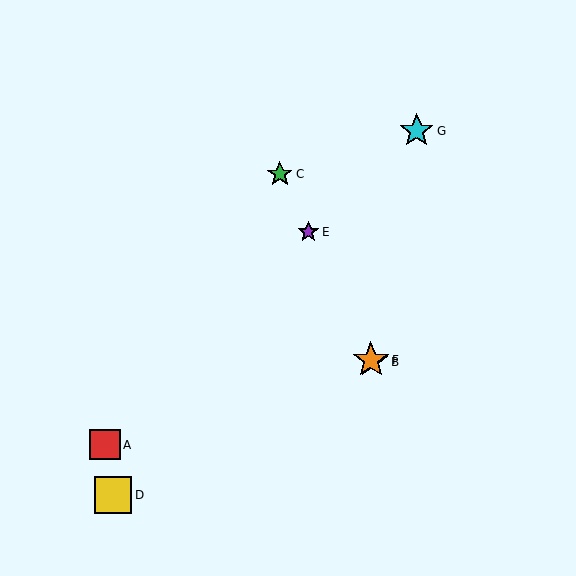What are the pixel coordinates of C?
Object C is at (280, 174).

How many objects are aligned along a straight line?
4 objects (B, C, E, F) are aligned along a straight line.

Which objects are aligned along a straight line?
Objects B, C, E, F are aligned along a straight line.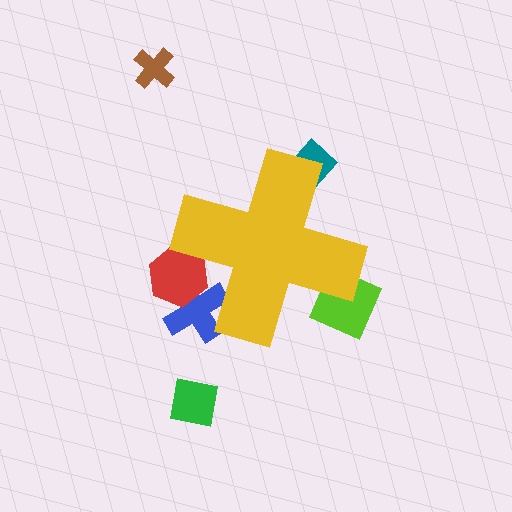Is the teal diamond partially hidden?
Yes, the teal diamond is partially hidden behind the yellow cross.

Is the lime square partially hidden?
Yes, the lime square is partially hidden behind the yellow cross.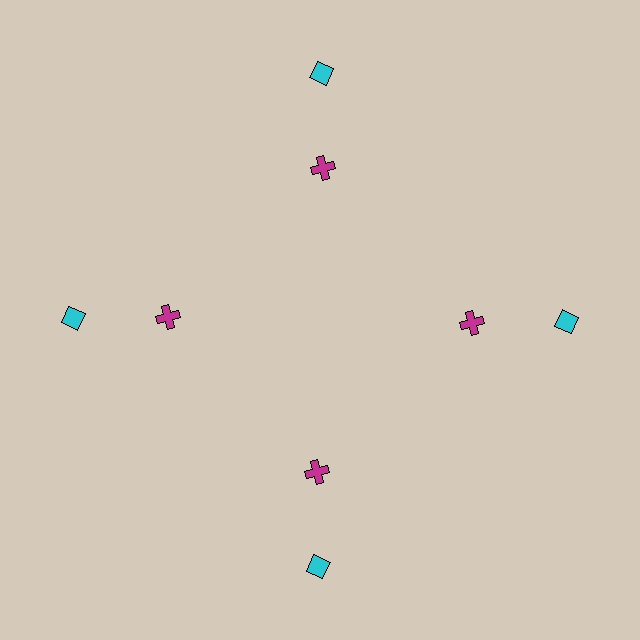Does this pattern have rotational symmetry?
Yes, this pattern has 4-fold rotational symmetry. It looks the same after rotating 90 degrees around the center.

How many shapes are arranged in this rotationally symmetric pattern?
There are 8 shapes, arranged in 4 groups of 2.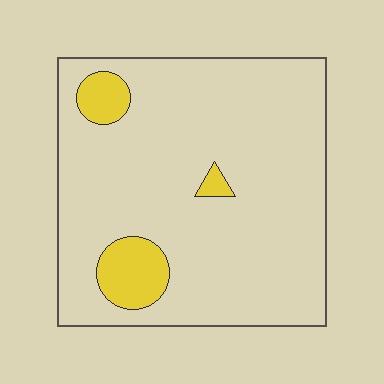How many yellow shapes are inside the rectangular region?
3.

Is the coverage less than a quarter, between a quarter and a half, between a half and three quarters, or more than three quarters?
Less than a quarter.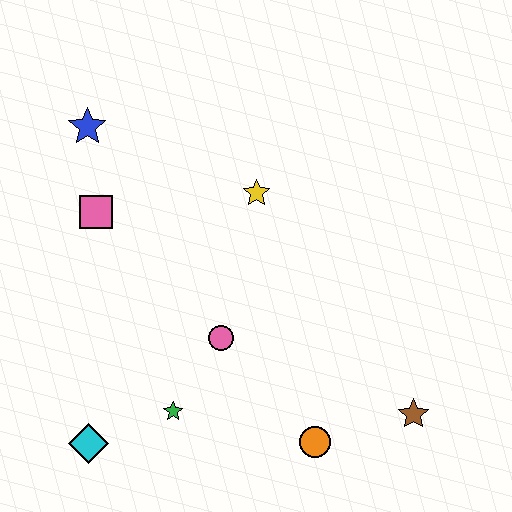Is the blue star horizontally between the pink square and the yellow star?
No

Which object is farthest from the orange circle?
The blue star is farthest from the orange circle.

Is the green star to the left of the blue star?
No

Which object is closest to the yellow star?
The pink circle is closest to the yellow star.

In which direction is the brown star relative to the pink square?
The brown star is to the right of the pink square.